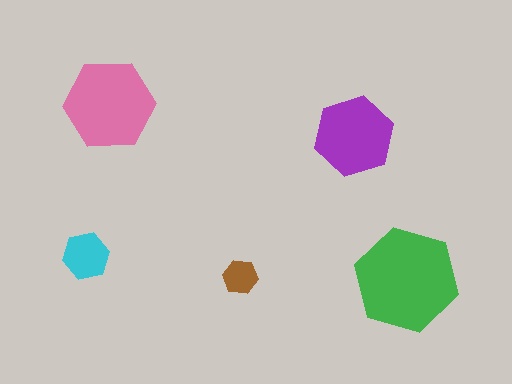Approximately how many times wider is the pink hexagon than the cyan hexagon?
About 2 times wider.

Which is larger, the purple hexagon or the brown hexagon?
The purple one.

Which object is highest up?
The pink hexagon is topmost.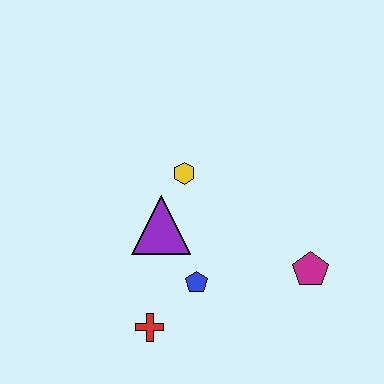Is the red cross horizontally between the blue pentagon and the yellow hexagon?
No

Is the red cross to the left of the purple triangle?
Yes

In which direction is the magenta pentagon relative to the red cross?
The magenta pentagon is to the right of the red cross.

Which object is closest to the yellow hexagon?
The purple triangle is closest to the yellow hexagon.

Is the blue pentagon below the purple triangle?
Yes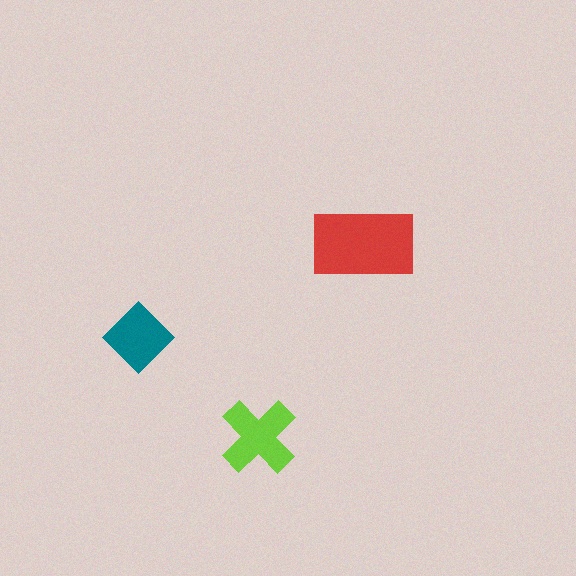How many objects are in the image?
There are 3 objects in the image.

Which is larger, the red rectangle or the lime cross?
The red rectangle.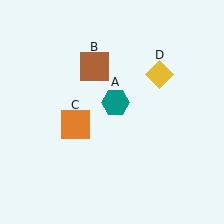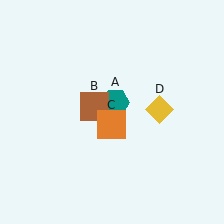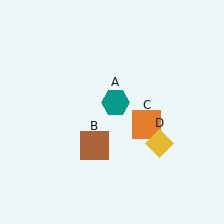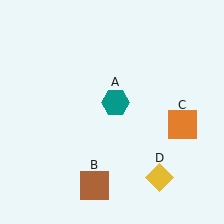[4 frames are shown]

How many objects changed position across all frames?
3 objects changed position: brown square (object B), orange square (object C), yellow diamond (object D).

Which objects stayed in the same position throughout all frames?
Teal hexagon (object A) remained stationary.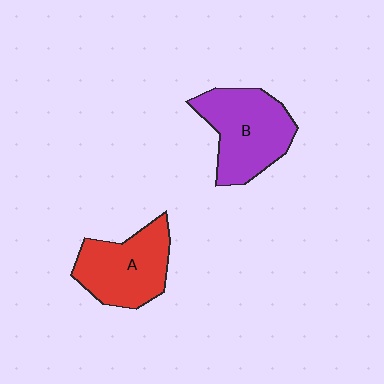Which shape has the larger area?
Shape B (purple).